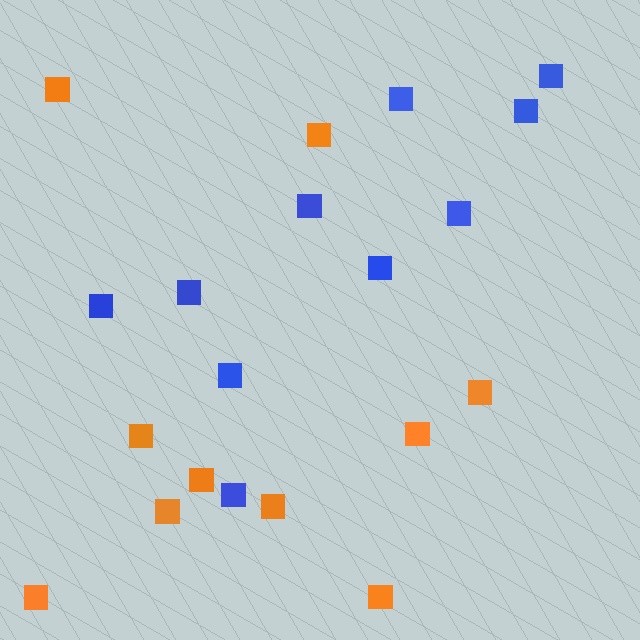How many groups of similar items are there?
There are 2 groups: one group of blue squares (10) and one group of orange squares (10).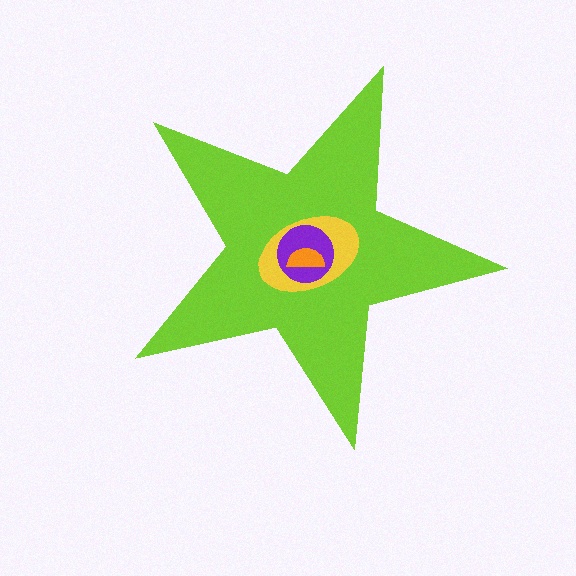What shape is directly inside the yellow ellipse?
The purple circle.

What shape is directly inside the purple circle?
The orange semicircle.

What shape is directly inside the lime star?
The yellow ellipse.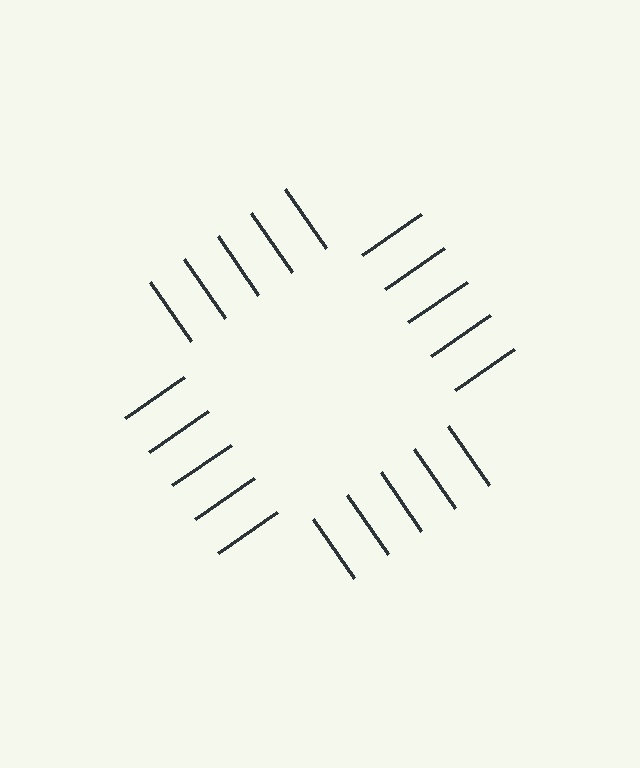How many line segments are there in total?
20 — 5 along each of the 4 edges.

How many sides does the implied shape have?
4 sides — the line-ends trace a square.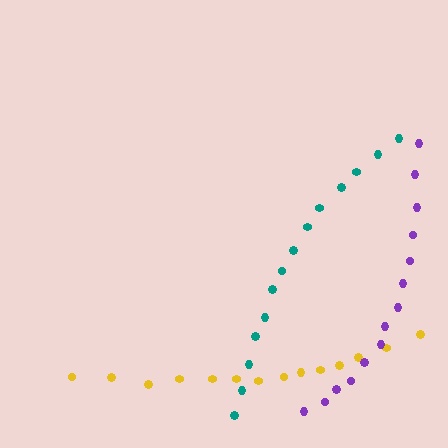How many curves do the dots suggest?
There are 3 distinct paths.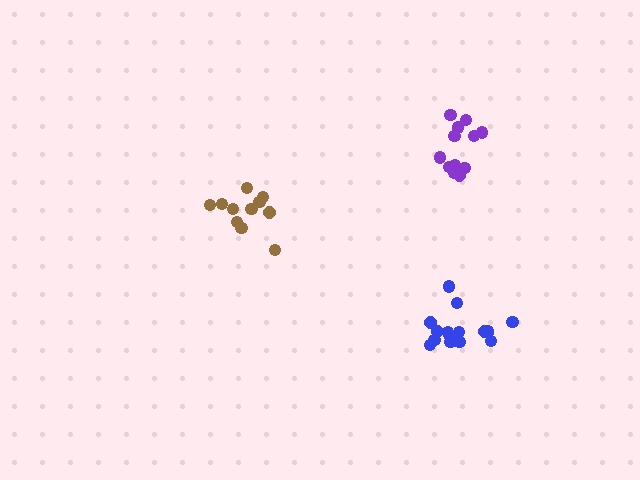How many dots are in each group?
Group 1: 12 dots, Group 2: 11 dots, Group 3: 16 dots (39 total).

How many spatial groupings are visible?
There are 3 spatial groupings.